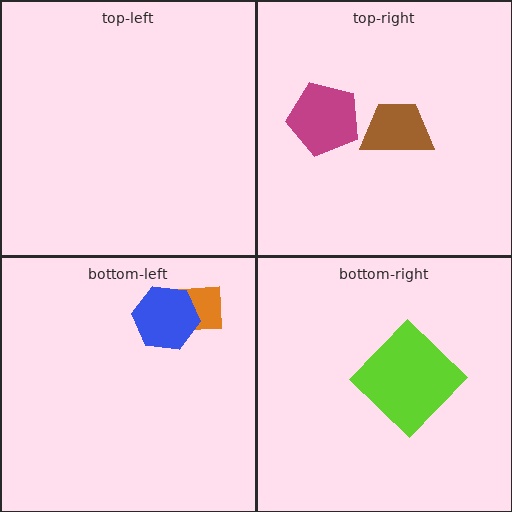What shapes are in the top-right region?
The magenta pentagon, the brown trapezoid.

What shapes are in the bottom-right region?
The lime diamond.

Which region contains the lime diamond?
The bottom-right region.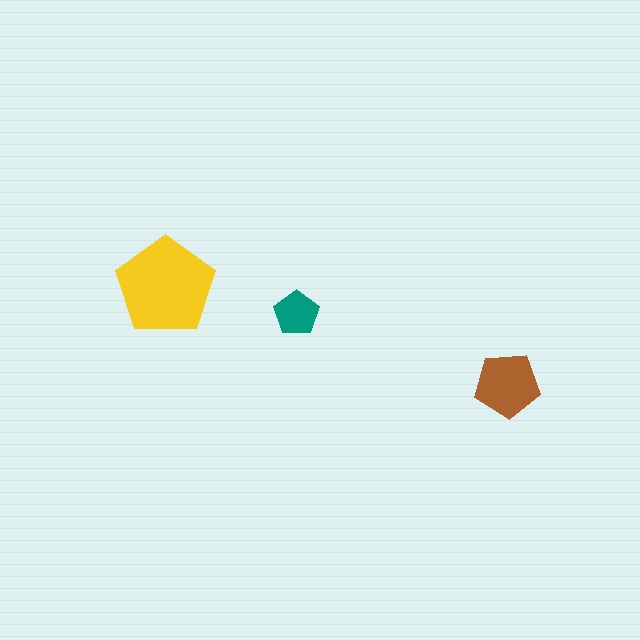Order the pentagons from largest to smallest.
the yellow one, the brown one, the teal one.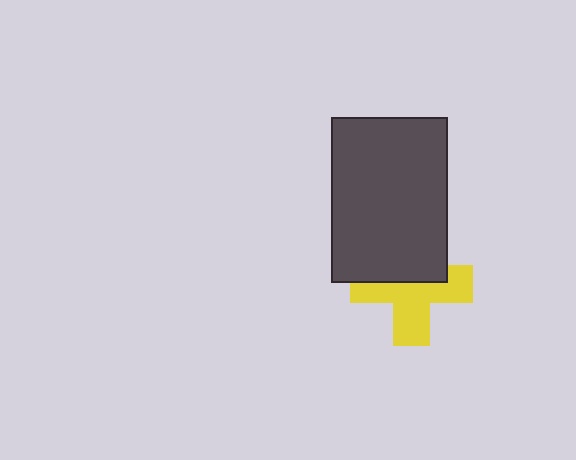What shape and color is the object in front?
The object in front is a dark gray rectangle.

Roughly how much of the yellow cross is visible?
About half of it is visible (roughly 57%).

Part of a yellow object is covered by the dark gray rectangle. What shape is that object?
It is a cross.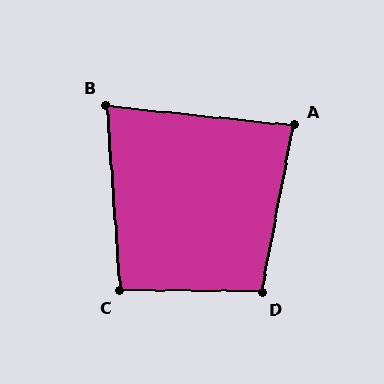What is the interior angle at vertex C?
Approximately 95 degrees (approximately right).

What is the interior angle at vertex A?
Approximately 85 degrees (approximately right).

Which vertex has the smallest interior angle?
B, at approximately 80 degrees.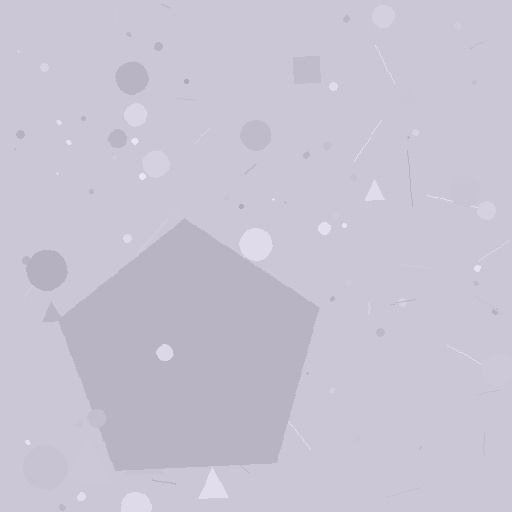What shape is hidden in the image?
A pentagon is hidden in the image.